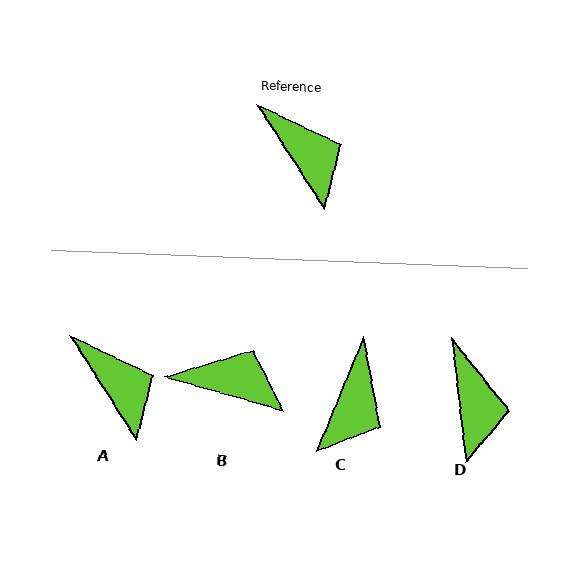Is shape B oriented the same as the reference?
No, it is off by about 42 degrees.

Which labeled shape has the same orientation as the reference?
A.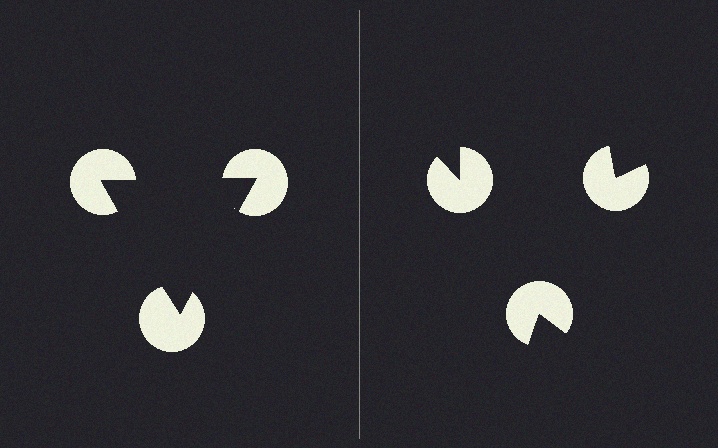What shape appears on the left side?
An illusory triangle.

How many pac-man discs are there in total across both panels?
6 — 3 on each side.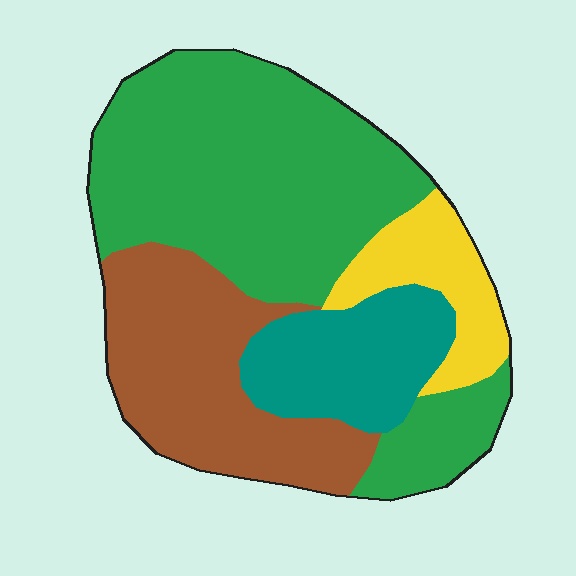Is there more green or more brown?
Green.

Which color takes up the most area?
Green, at roughly 50%.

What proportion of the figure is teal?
Teal covers 15% of the figure.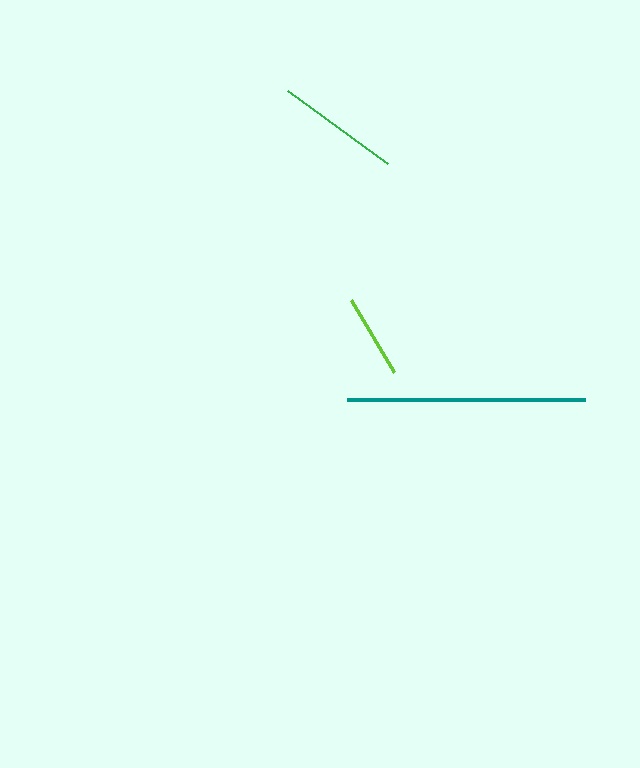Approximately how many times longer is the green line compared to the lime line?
The green line is approximately 1.5 times the length of the lime line.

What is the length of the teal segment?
The teal segment is approximately 239 pixels long.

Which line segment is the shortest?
The lime line is the shortest at approximately 83 pixels.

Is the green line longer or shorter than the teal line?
The teal line is longer than the green line.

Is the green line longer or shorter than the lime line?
The green line is longer than the lime line.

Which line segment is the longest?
The teal line is the longest at approximately 239 pixels.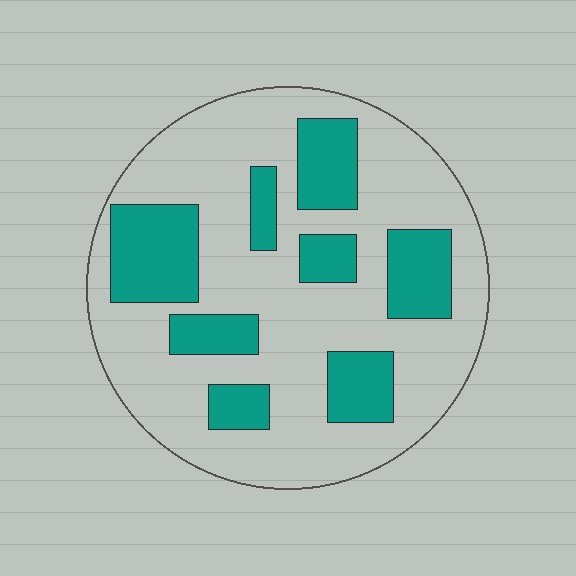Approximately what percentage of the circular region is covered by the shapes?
Approximately 30%.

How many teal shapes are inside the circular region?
8.